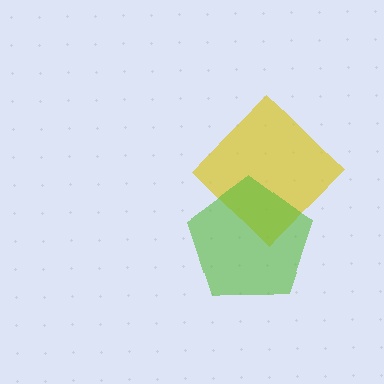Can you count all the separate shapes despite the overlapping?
Yes, there are 2 separate shapes.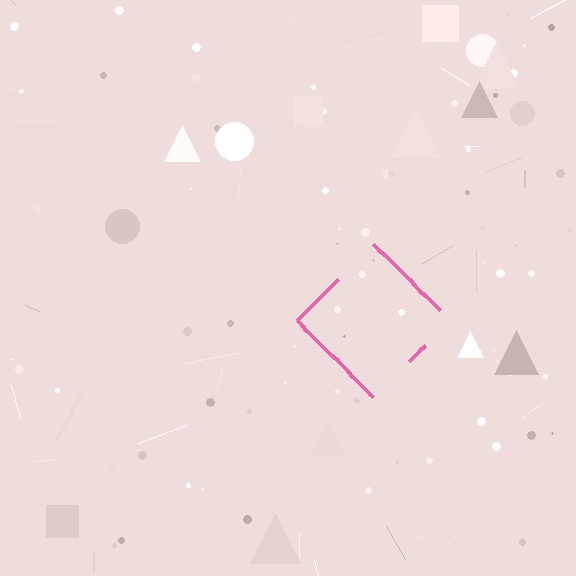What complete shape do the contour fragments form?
The contour fragments form a diamond.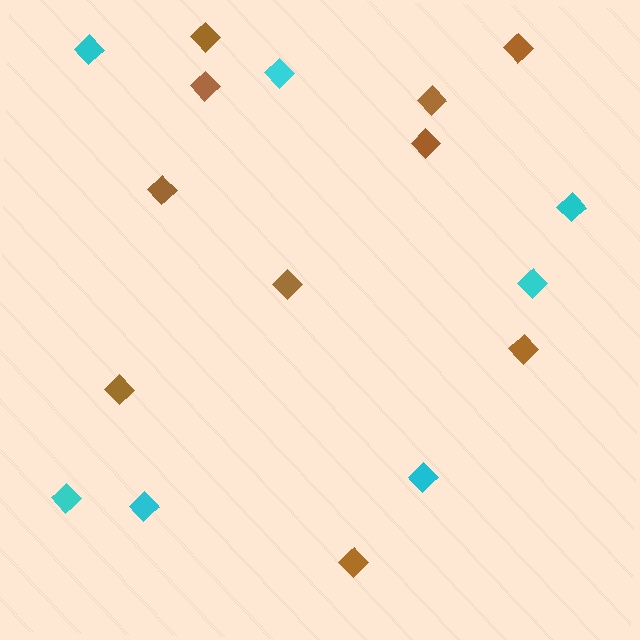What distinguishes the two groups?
There are 2 groups: one group of brown diamonds (10) and one group of cyan diamonds (7).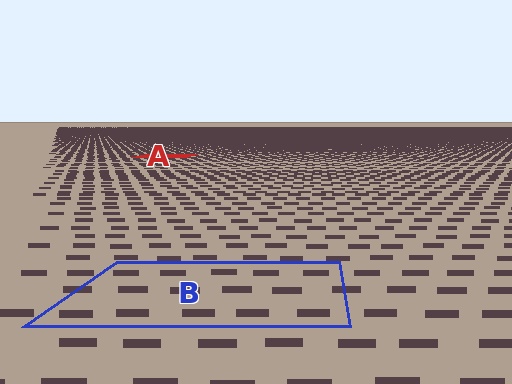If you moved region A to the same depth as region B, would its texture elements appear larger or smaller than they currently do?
They would appear larger. At a closer depth, the same texture elements are projected at a bigger on-screen size.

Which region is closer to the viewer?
Region B is closer. The texture elements there are larger and more spread out.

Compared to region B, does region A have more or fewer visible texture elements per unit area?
Region A has more texture elements per unit area — they are packed more densely because it is farther away.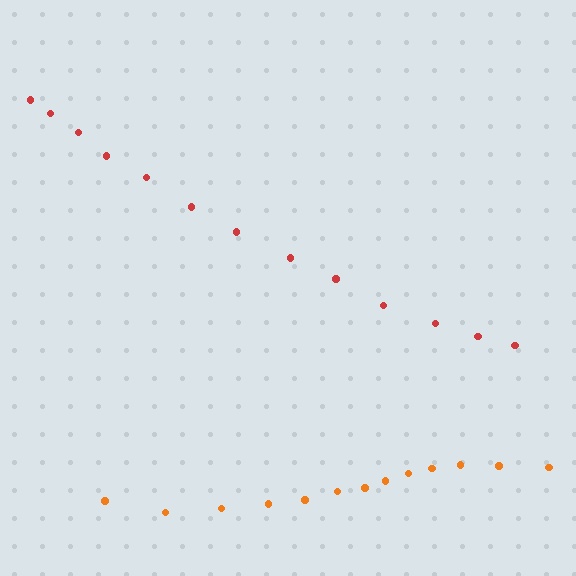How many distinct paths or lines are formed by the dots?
There are 2 distinct paths.